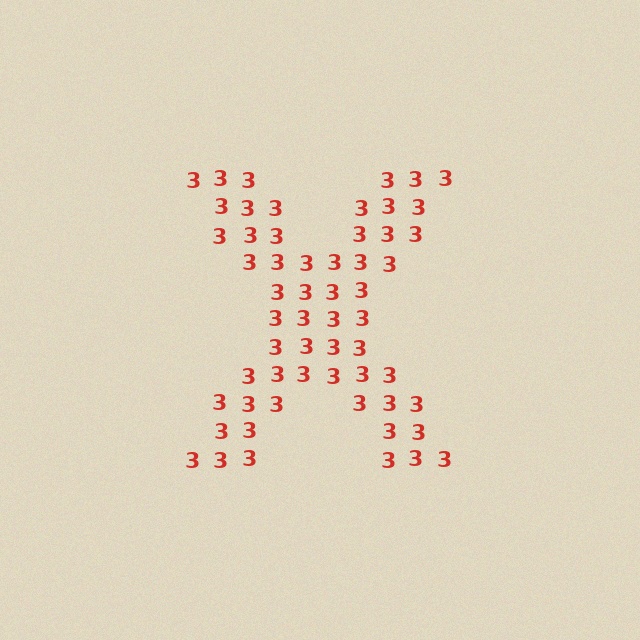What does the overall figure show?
The overall figure shows the letter X.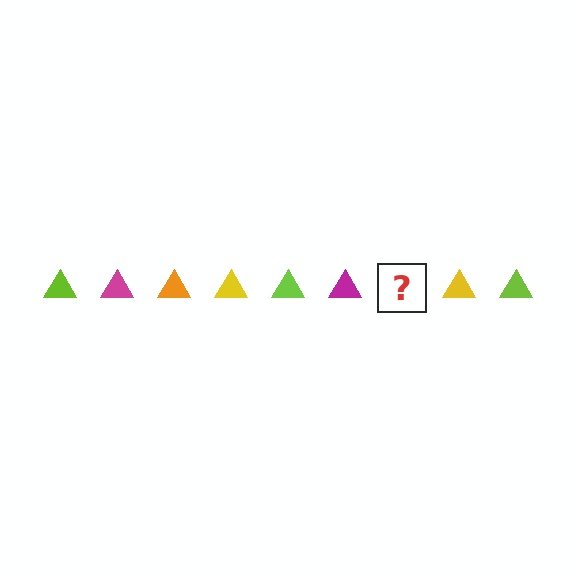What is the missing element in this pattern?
The missing element is an orange triangle.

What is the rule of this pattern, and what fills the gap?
The rule is that the pattern cycles through lime, magenta, orange, yellow triangles. The gap should be filled with an orange triangle.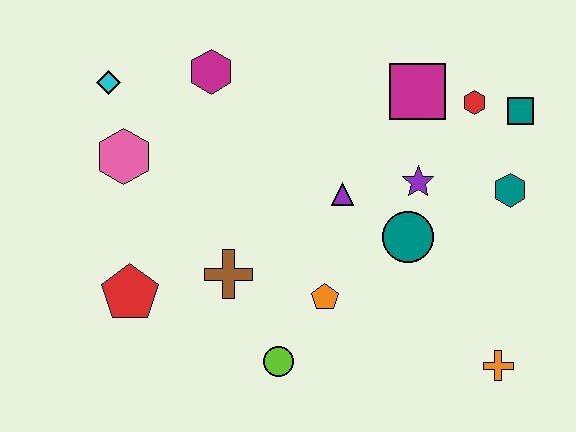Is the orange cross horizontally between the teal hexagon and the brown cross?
Yes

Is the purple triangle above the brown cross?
Yes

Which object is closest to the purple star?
The teal circle is closest to the purple star.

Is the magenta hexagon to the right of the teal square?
No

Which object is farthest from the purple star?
The cyan diamond is farthest from the purple star.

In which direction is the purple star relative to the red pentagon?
The purple star is to the right of the red pentagon.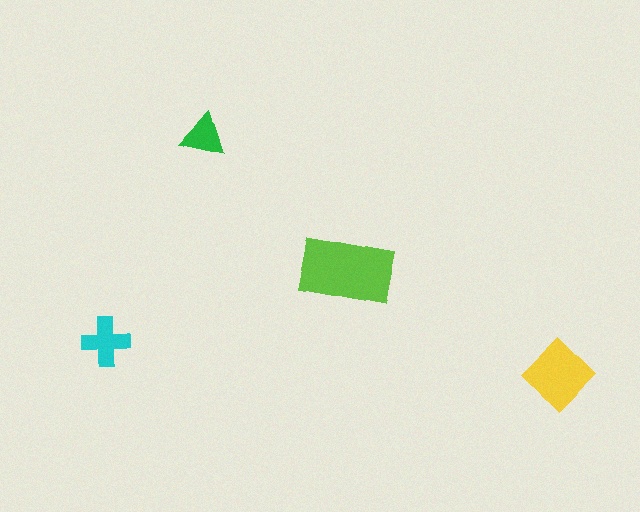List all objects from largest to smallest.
The lime rectangle, the yellow diamond, the cyan cross, the green triangle.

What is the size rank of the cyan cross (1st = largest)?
3rd.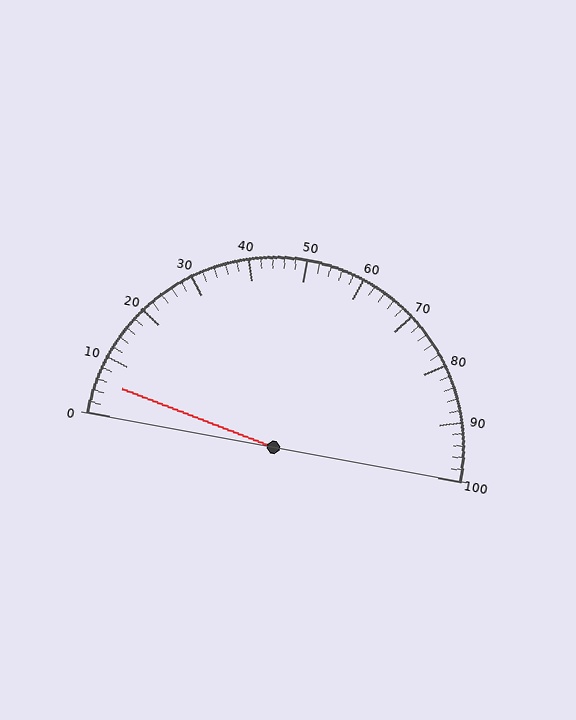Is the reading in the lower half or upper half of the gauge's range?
The reading is in the lower half of the range (0 to 100).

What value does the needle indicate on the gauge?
The needle indicates approximately 6.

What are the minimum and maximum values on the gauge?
The gauge ranges from 0 to 100.